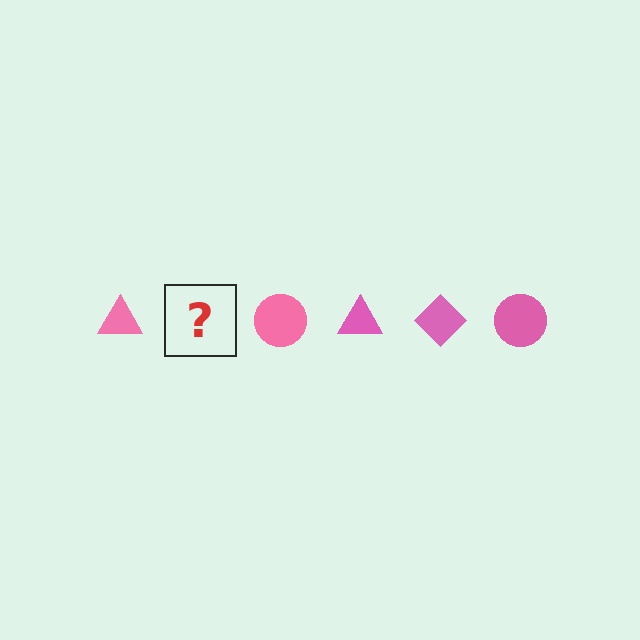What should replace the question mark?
The question mark should be replaced with a pink diamond.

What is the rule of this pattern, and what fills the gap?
The rule is that the pattern cycles through triangle, diamond, circle shapes in pink. The gap should be filled with a pink diamond.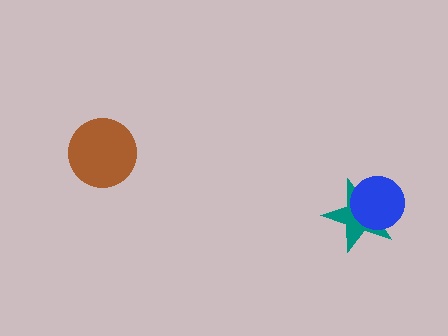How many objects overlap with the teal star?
1 object overlaps with the teal star.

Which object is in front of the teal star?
The blue circle is in front of the teal star.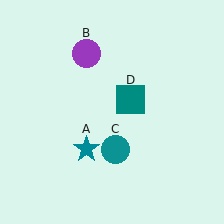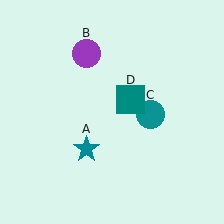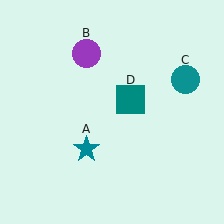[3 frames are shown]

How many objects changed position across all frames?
1 object changed position: teal circle (object C).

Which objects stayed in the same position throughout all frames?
Teal star (object A) and purple circle (object B) and teal square (object D) remained stationary.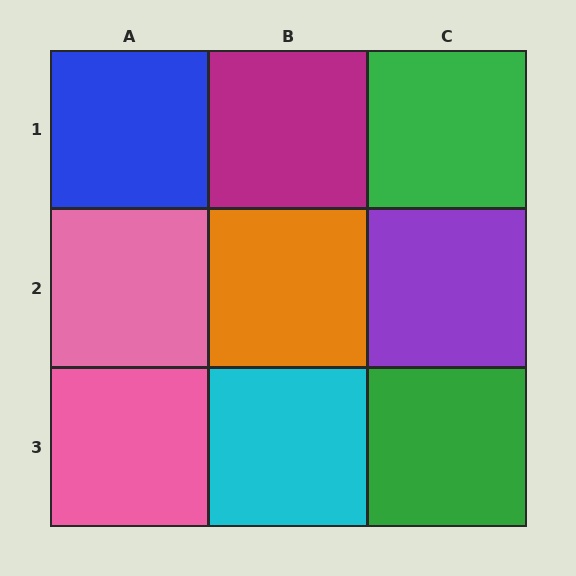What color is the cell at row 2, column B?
Orange.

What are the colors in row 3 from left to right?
Pink, cyan, green.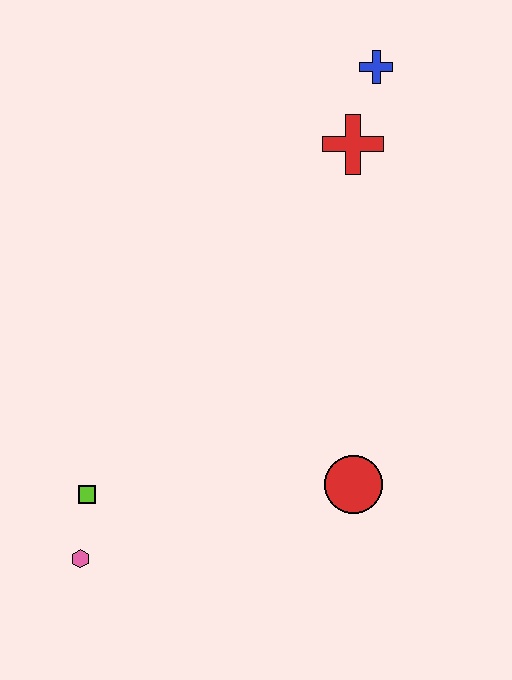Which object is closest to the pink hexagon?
The lime square is closest to the pink hexagon.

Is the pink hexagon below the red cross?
Yes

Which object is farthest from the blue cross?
The pink hexagon is farthest from the blue cross.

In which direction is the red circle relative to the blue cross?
The red circle is below the blue cross.